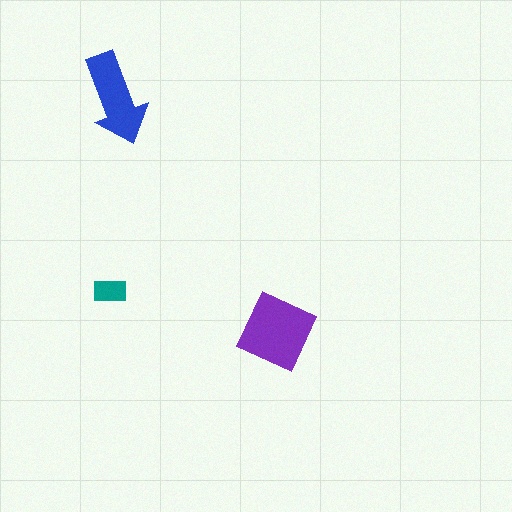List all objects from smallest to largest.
The teal rectangle, the blue arrow, the purple square.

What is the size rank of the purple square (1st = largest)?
1st.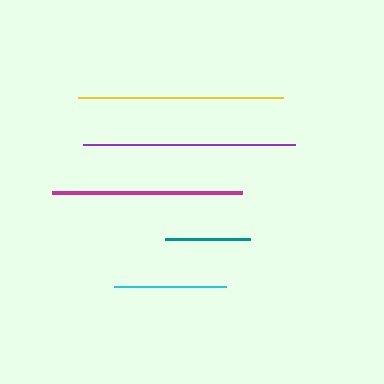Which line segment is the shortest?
The teal line is the shortest at approximately 86 pixels.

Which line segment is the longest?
The purple line is the longest at approximately 212 pixels.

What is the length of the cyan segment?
The cyan segment is approximately 112 pixels long.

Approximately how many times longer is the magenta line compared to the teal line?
The magenta line is approximately 2.2 times the length of the teal line.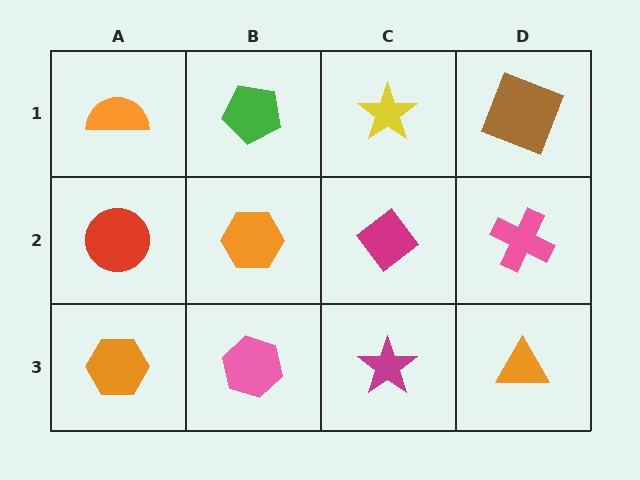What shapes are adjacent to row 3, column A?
A red circle (row 2, column A), a pink hexagon (row 3, column B).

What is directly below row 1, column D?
A pink cross.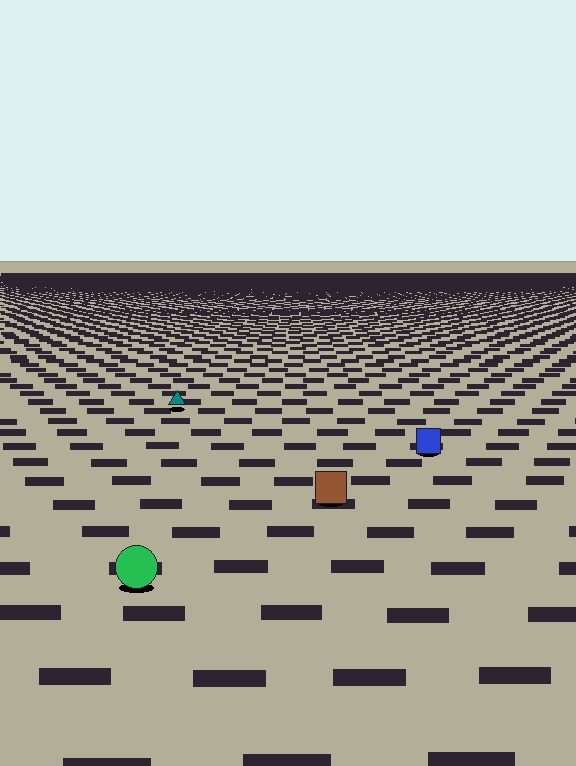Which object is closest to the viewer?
The green circle is closest. The texture marks near it are larger and more spread out.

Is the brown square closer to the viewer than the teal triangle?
Yes. The brown square is closer — you can tell from the texture gradient: the ground texture is coarser near it.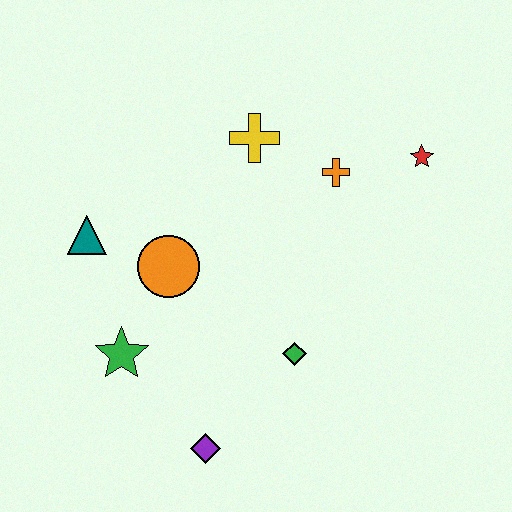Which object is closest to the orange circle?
The teal triangle is closest to the orange circle.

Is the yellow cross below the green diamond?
No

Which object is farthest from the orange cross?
The purple diamond is farthest from the orange cross.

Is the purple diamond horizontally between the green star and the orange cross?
Yes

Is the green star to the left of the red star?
Yes